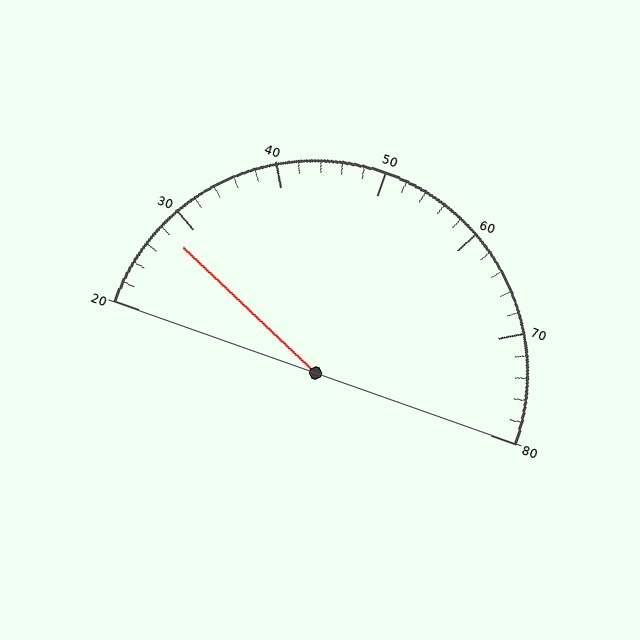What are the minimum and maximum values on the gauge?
The gauge ranges from 20 to 80.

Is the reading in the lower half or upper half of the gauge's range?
The reading is in the lower half of the range (20 to 80).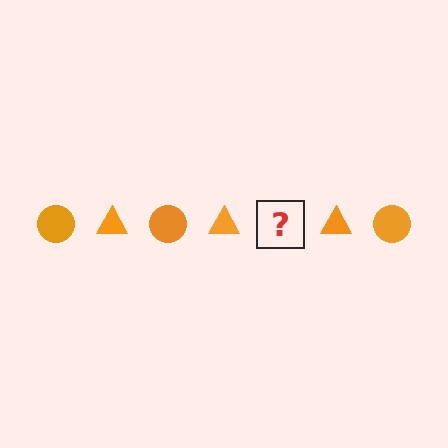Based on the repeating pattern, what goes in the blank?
The blank should be an orange circle.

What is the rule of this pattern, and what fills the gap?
The rule is that the pattern cycles through circle, triangle shapes in orange. The gap should be filled with an orange circle.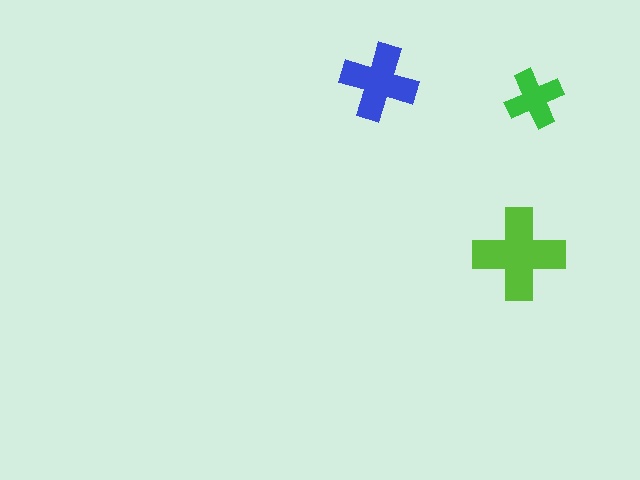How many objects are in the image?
There are 3 objects in the image.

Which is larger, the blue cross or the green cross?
The blue one.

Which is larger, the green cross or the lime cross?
The lime one.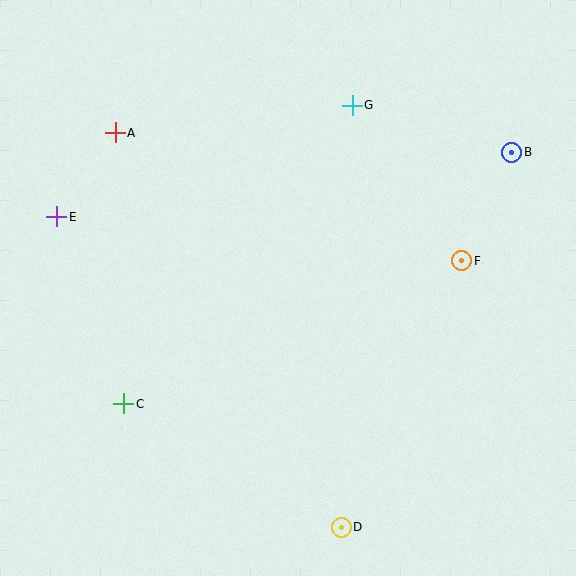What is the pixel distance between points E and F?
The distance between E and F is 408 pixels.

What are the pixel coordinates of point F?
Point F is at (462, 261).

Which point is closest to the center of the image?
Point F at (462, 261) is closest to the center.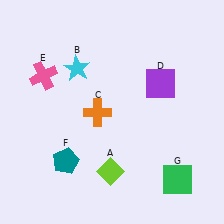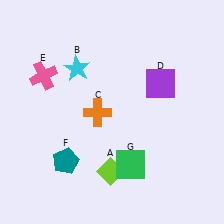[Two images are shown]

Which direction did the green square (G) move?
The green square (G) moved left.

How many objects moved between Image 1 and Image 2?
1 object moved between the two images.